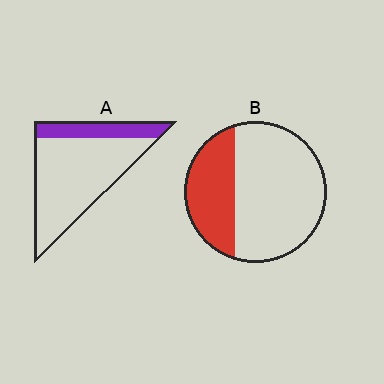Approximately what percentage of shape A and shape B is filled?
A is approximately 20% and B is approximately 30%.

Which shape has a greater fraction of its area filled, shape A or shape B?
Shape B.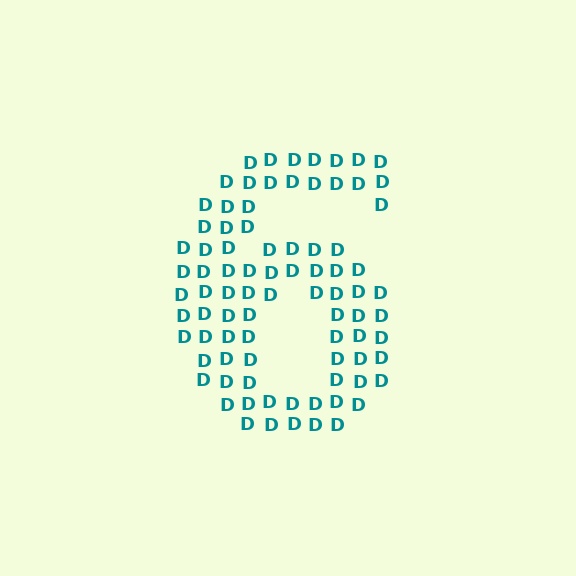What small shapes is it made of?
It is made of small letter D's.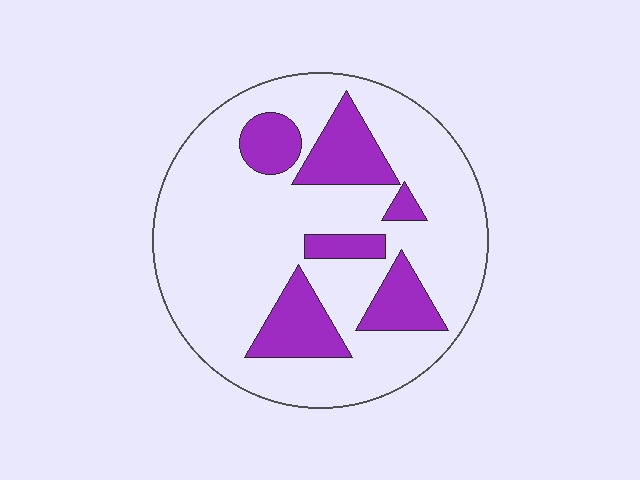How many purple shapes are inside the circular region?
6.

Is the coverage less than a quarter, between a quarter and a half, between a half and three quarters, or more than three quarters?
Less than a quarter.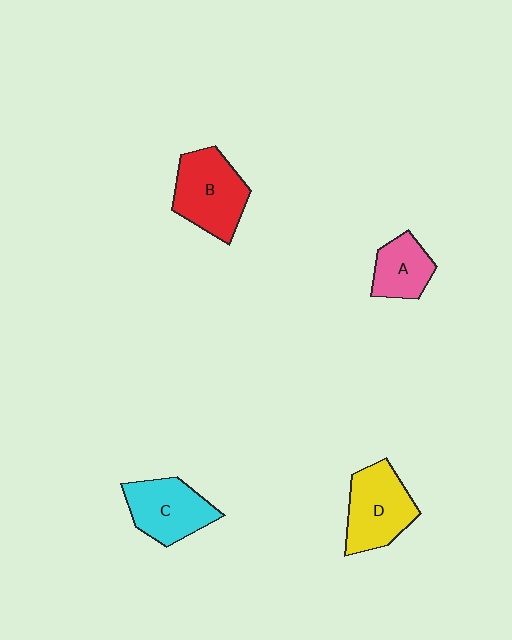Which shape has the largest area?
Shape B (red).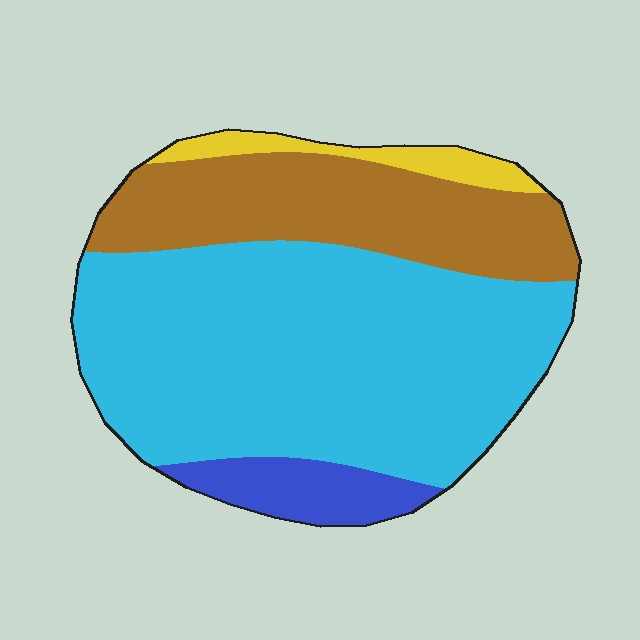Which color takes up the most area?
Cyan, at roughly 60%.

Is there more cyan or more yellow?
Cyan.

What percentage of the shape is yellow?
Yellow covers around 5% of the shape.